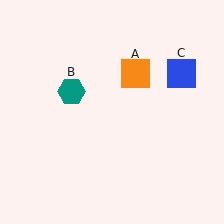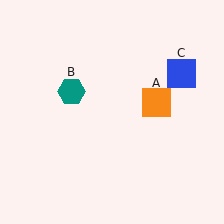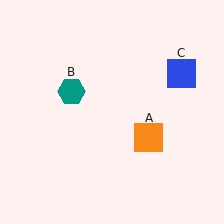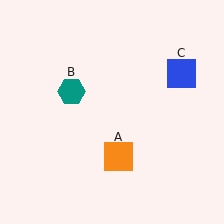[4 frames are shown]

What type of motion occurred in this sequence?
The orange square (object A) rotated clockwise around the center of the scene.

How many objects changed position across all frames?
1 object changed position: orange square (object A).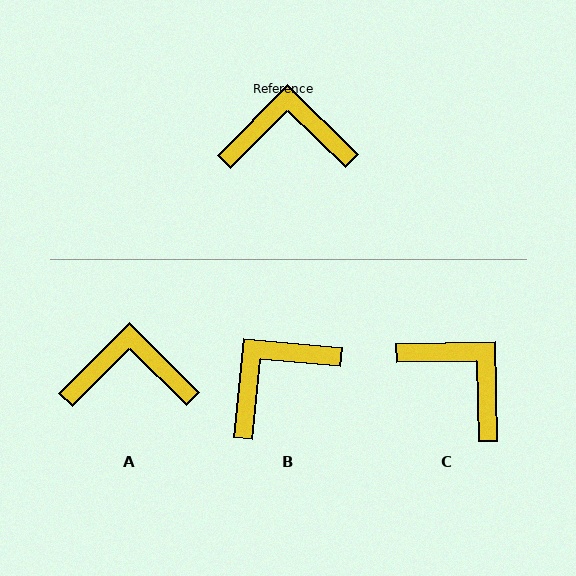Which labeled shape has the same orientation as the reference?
A.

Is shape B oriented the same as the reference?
No, it is off by about 39 degrees.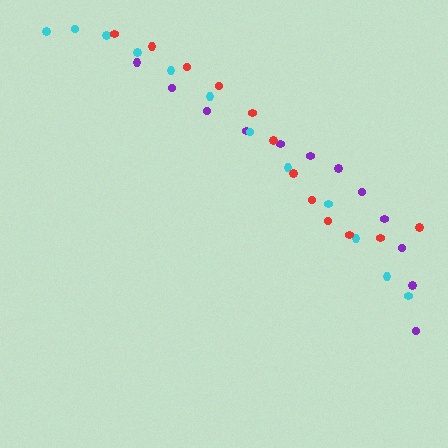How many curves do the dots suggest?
There are 3 distinct paths.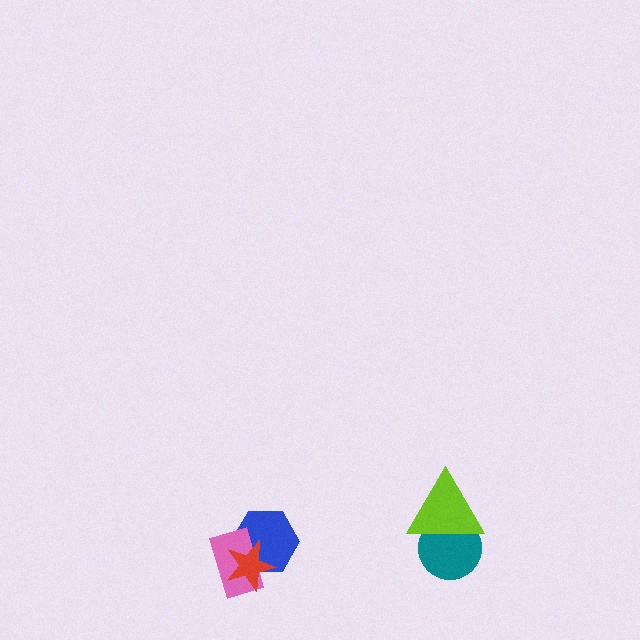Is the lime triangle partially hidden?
No, no other shape covers it.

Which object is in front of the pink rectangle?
The red star is in front of the pink rectangle.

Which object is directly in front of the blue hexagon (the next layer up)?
The pink rectangle is directly in front of the blue hexagon.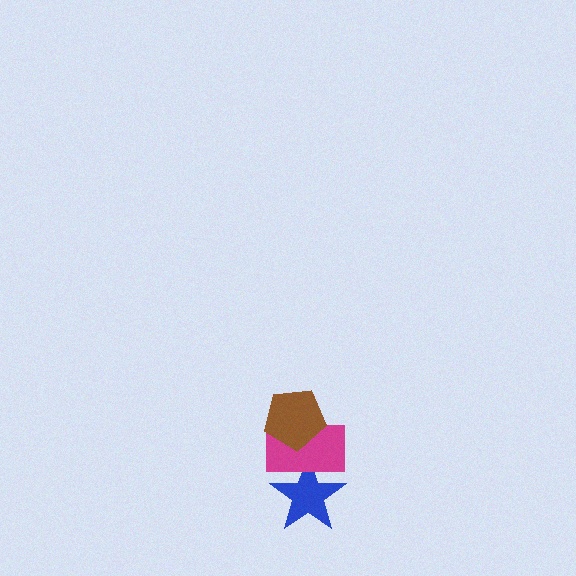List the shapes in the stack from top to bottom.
From top to bottom: the brown pentagon, the magenta rectangle, the blue star.